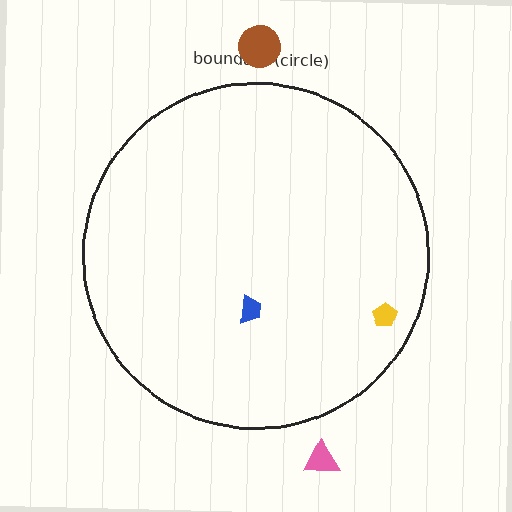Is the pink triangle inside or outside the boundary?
Outside.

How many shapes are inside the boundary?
2 inside, 2 outside.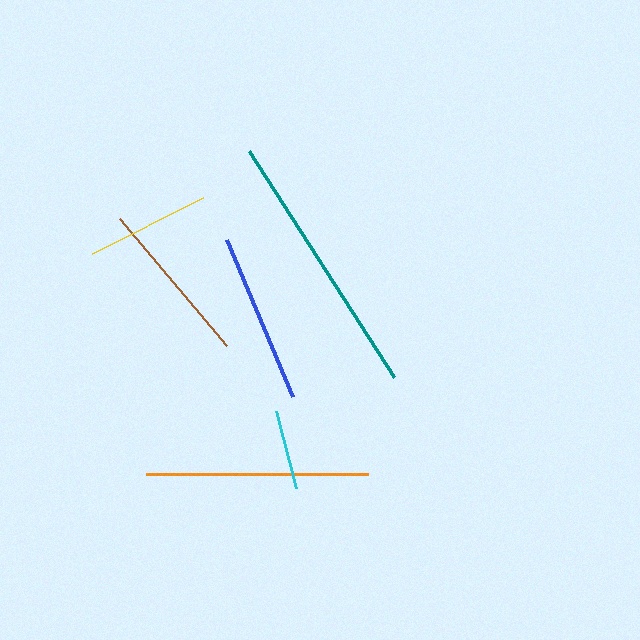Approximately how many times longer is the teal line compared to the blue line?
The teal line is approximately 1.6 times the length of the blue line.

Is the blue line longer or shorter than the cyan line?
The blue line is longer than the cyan line.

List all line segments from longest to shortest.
From longest to shortest: teal, orange, blue, brown, yellow, cyan.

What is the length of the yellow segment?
The yellow segment is approximately 124 pixels long.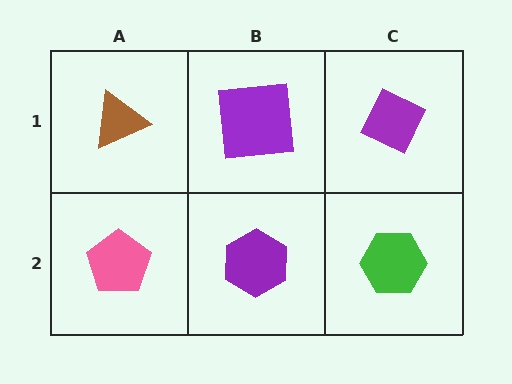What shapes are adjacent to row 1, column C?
A green hexagon (row 2, column C), a purple square (row 1, column B).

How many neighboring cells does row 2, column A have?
2.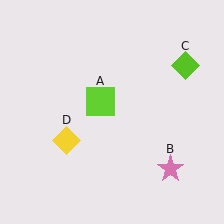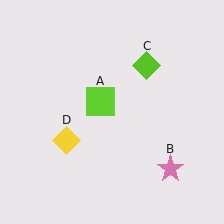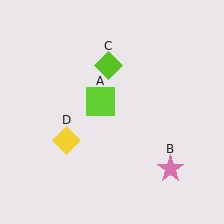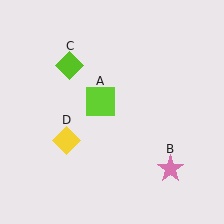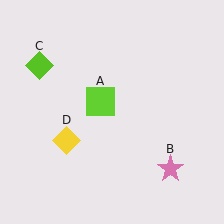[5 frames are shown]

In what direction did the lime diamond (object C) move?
The lime diamond (object C) moved left.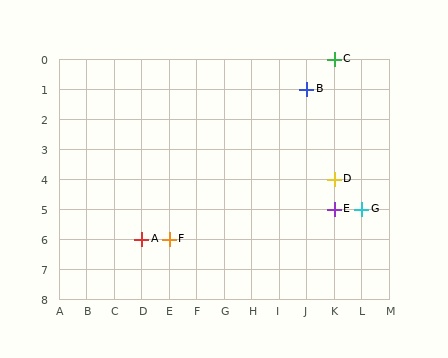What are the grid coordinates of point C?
Point C is at grid coordinates (K, 0).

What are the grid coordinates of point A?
Point A is at grid coordinates (D, 6).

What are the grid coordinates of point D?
Point D is at grid coordinates (K, 4).